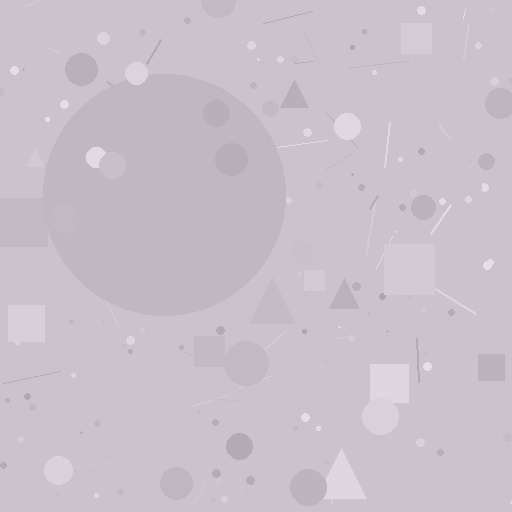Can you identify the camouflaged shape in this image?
The camouflaged shape is a circle.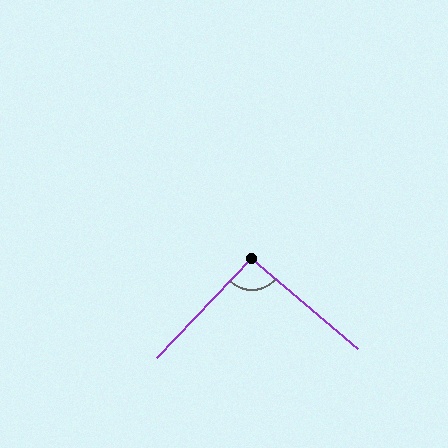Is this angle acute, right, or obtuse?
It is approximately a right angle.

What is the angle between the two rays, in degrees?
Approximately 93 degrees.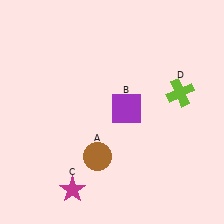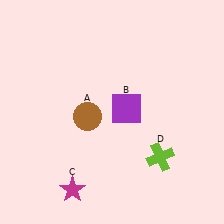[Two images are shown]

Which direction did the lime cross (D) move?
The lime cross (D) moved down.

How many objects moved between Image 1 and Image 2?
2 objects moved between the two images.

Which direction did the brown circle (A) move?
The brown circle (A) moved up.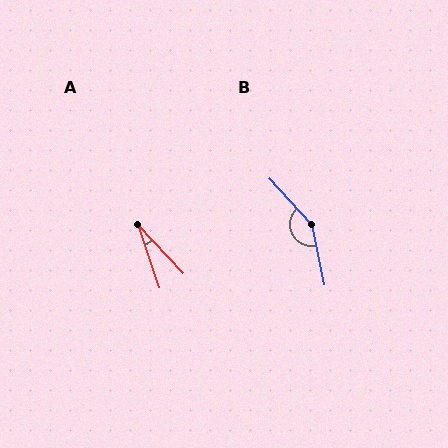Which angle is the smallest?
A, at approximately 24 degrees.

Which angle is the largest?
B, at approximately 150 degrees.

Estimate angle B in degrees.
Approximately 150 degrees.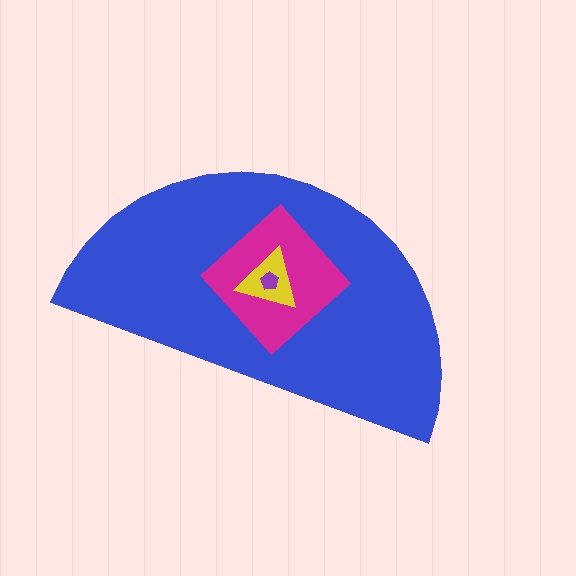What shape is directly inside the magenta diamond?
The yellow triangle.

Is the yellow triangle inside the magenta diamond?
Yes.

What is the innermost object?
The purple pentagon.